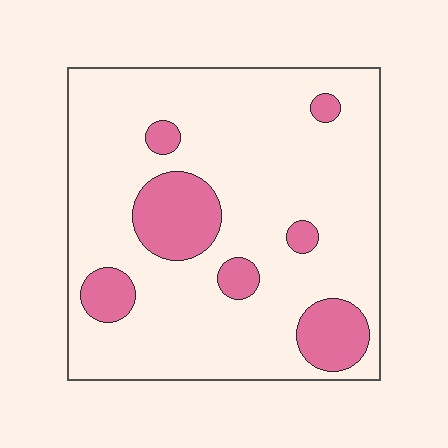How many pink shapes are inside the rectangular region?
7.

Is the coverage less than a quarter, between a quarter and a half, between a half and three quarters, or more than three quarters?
Less than a quarter.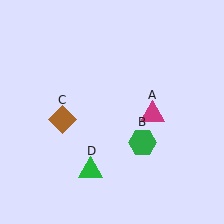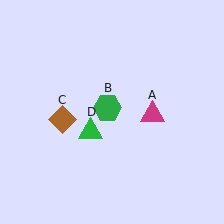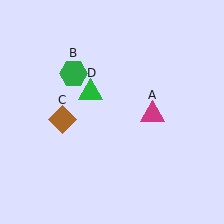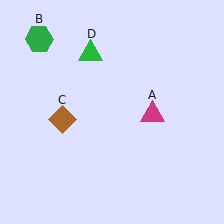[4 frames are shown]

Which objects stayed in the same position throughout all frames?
Magenta triangle (object A) and brown diamond (object C) remained stationary.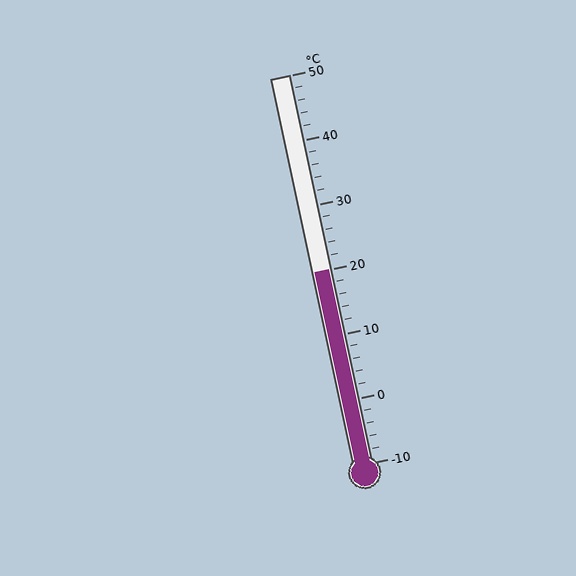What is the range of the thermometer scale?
The thermometer scale ranges from -10°C to 50°C.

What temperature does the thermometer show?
The thermometer shows approximately 20°C.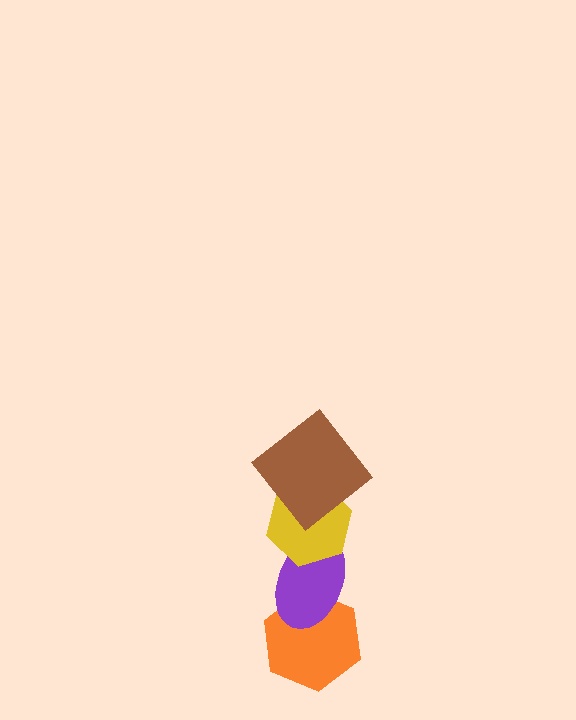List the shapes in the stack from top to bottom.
From top to bottom: the brown diamond, the yellow hexagon, the purple ellipse, the orange hexagon.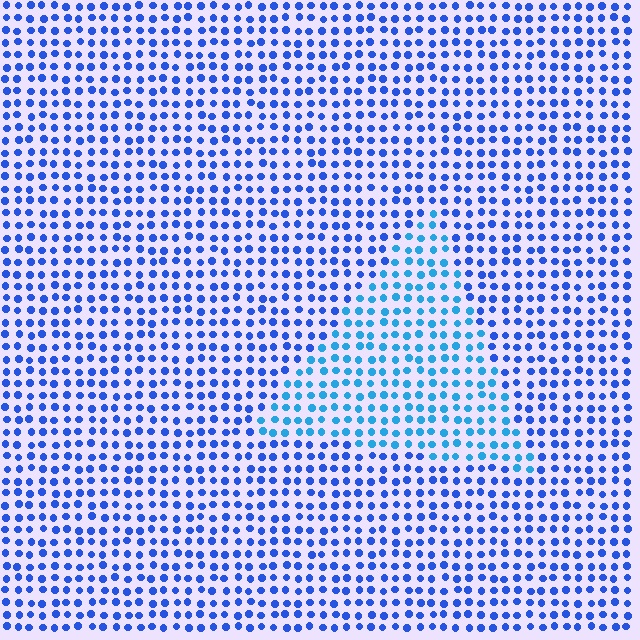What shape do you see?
I see a triangle.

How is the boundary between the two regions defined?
The boundary is defined purely by a slight shift in hue (about 26 degrees). Spacing, size, and orientation are identical on both sides.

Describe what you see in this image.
The image is filled with small blue elements in a uniform arrangement. A triangle-shaped region is visible where the elements are tinted to a slightly different hue, forming a subtle color boundary.